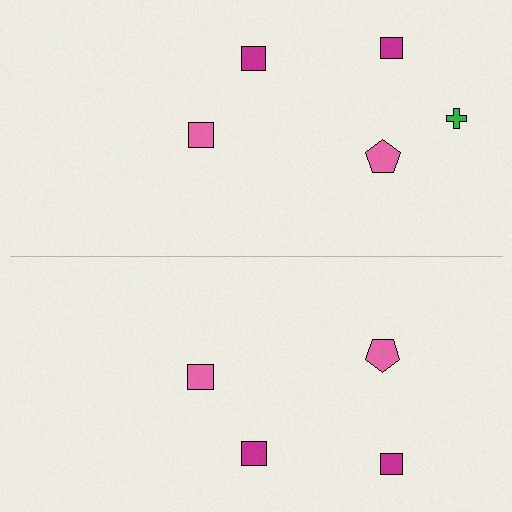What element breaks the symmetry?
A green cross is missing from the bottom side.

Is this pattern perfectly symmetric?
No, the pattern is not perfectly symmetric. A green cross is missing from the bottom side.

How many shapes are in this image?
There are 9 shapes in this image.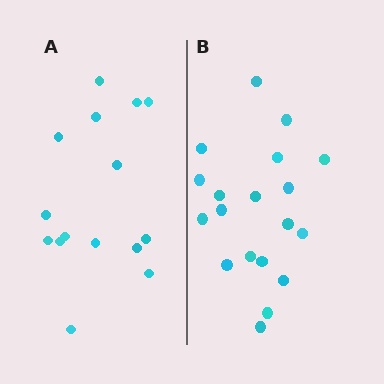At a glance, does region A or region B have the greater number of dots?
Region B (the right region) has more dots.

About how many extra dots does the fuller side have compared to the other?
Region B has about 4 more dots than region A.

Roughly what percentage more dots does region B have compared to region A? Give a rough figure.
About 25% more.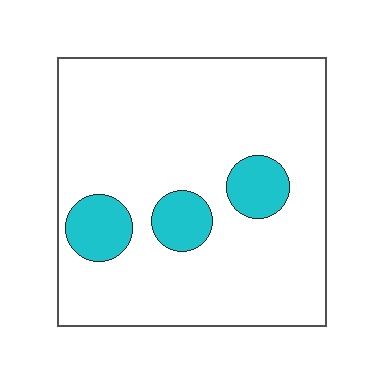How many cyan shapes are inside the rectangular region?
3.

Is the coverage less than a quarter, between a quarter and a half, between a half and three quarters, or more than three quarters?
Less than a quarter.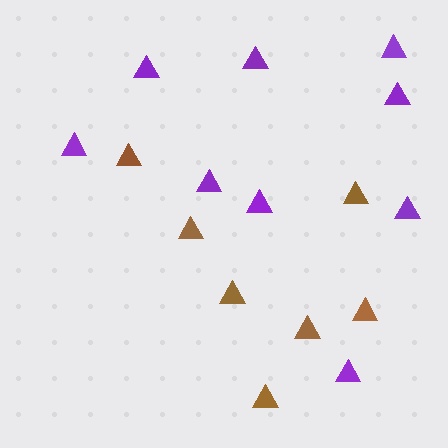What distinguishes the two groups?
There are 2 groups: one group of purple triangles (9) and one group of brown triangles (7).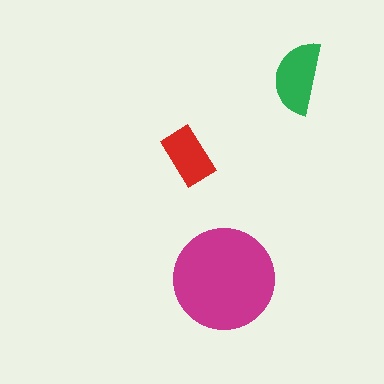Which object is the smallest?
The red rectangle.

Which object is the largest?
The magenta circle.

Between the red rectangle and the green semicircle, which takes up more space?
The green semicircle.